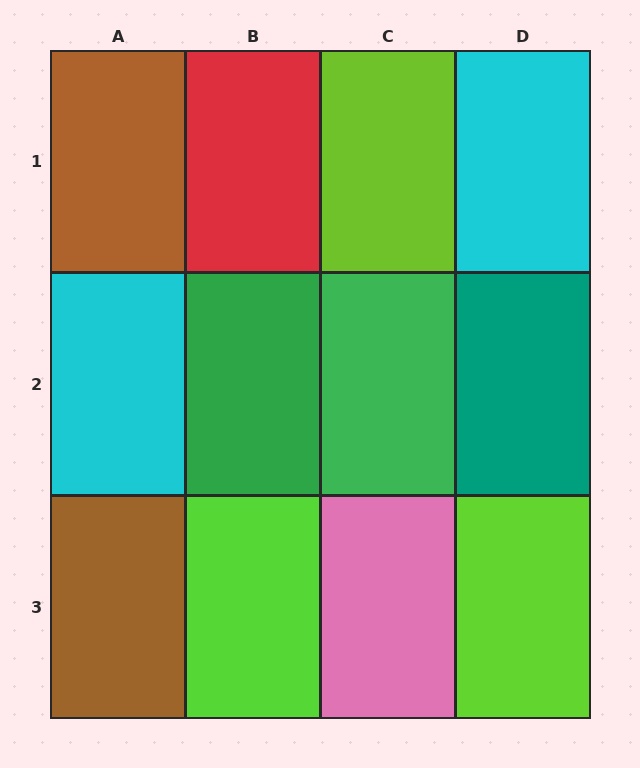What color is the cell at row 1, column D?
Cyan.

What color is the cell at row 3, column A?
Brown.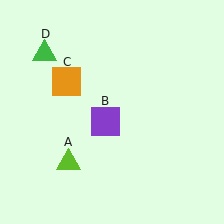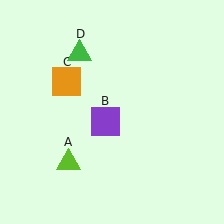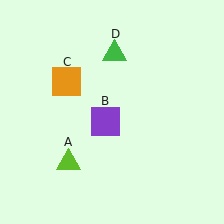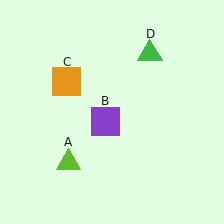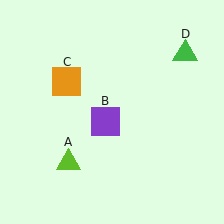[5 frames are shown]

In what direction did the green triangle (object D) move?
The green triangle (object D) moved right.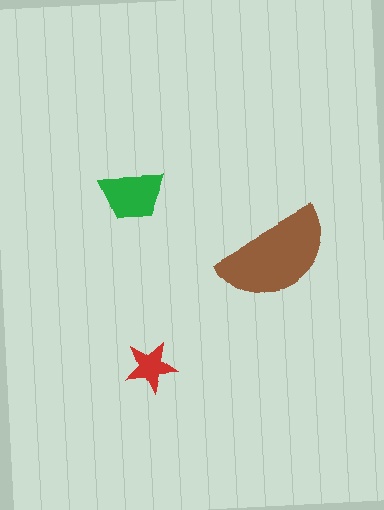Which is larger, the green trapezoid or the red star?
The green trapezoid.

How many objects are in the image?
There are 3 objects in the image.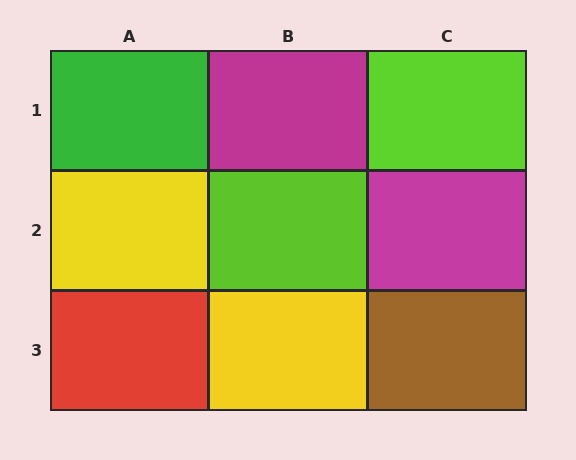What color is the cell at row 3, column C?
Brown.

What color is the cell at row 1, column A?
Green.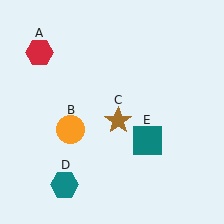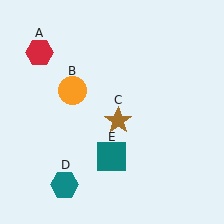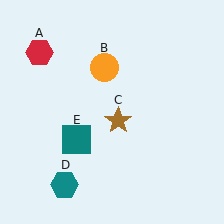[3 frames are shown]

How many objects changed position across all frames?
2 objects changed position: orange circle (object B), teal square (object E).